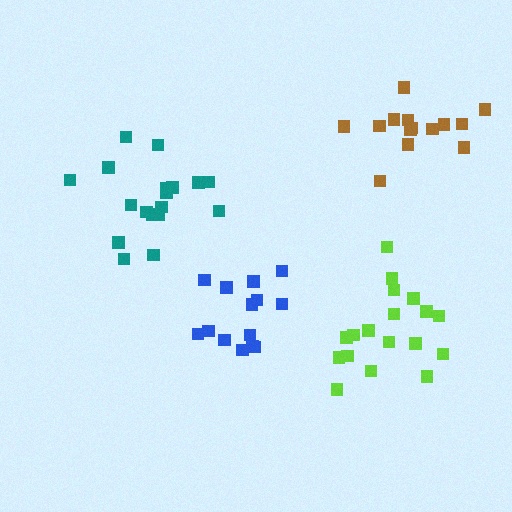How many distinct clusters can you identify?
There are 4 distinct clusters.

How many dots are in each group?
Group 1: 18 dots, Group 2: 14 dots, Group 3: 18 dots, Group 4: 15 dots (65 total).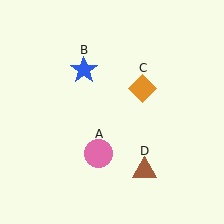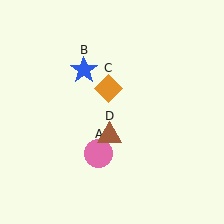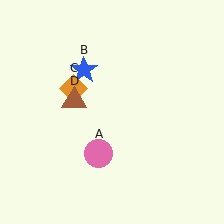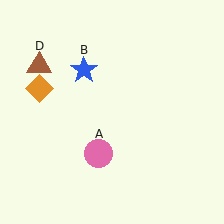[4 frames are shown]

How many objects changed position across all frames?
2 objects changed position: orange diamond (object C), brown triangle (object D).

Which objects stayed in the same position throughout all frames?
Pink circle (object A) and blue star (object B) remained stationary.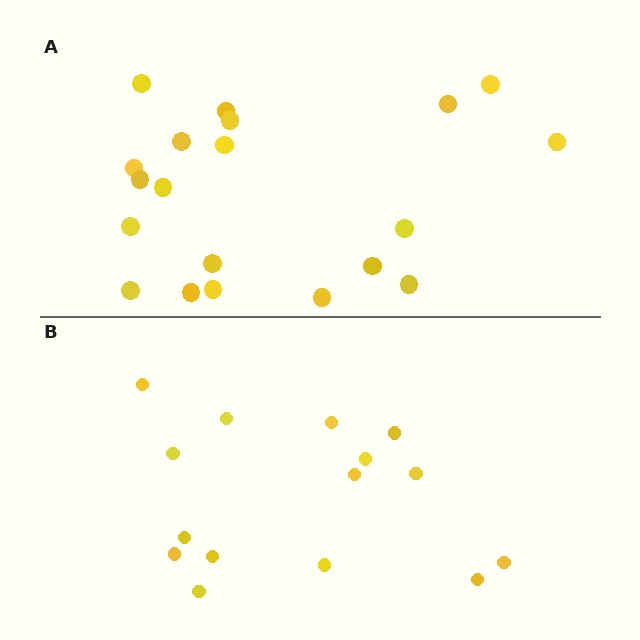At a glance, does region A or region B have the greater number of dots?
Region A (the top region) has more dots.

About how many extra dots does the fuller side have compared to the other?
Region A has about 5 more dots than region B.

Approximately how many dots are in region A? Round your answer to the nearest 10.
About 20 dots.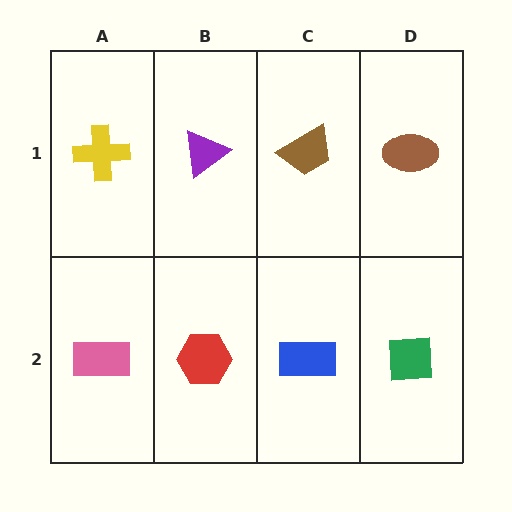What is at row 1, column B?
A purple triangle.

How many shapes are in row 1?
4 shapes.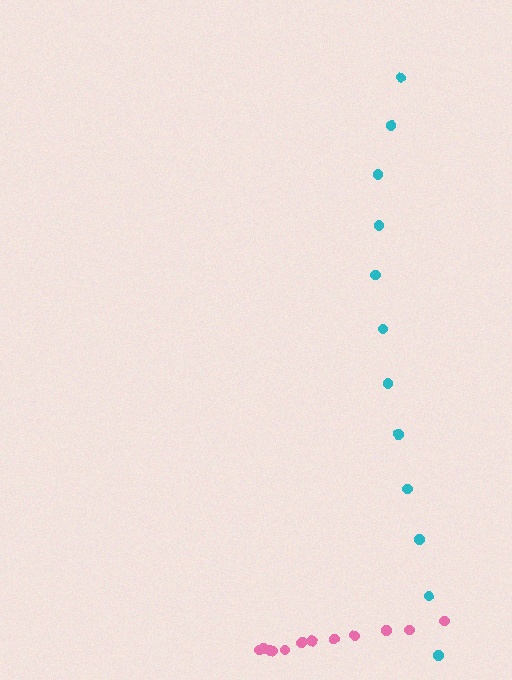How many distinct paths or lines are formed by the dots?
There are 2 distinct paths.